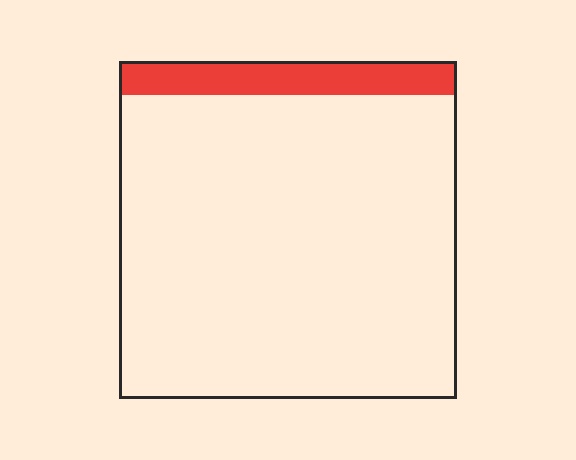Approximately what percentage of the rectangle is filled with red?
Approximately 10%.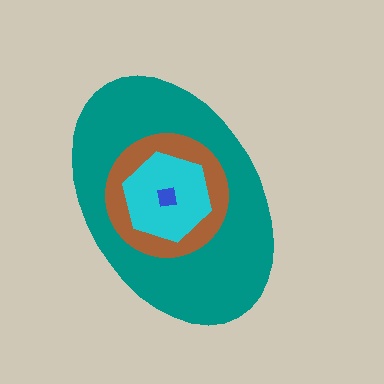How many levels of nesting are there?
4.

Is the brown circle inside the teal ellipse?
Yes.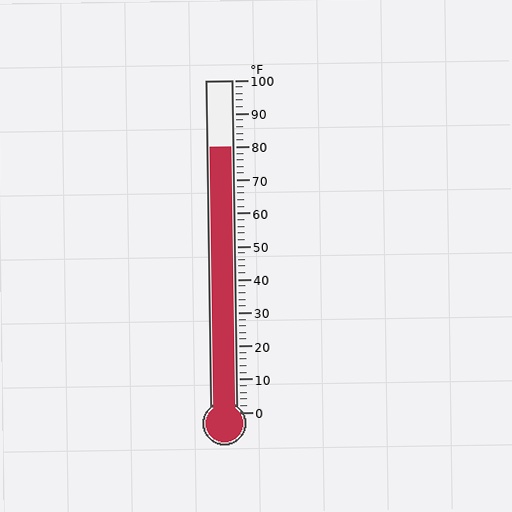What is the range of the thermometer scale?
The thermometer scale ranges from 0°F to 100°F.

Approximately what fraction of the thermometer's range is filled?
The thermometer is filled to approximately 80% of its range.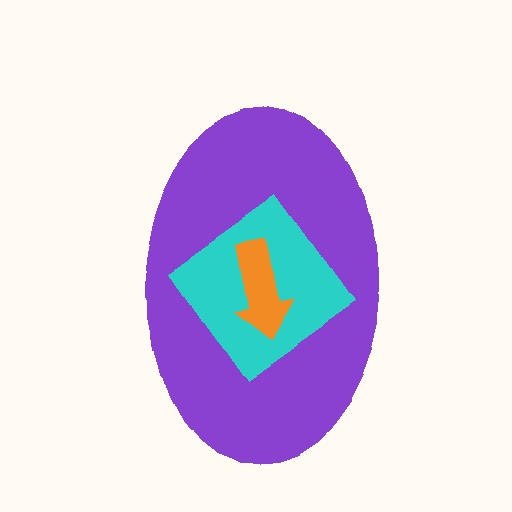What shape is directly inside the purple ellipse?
The cyan diamond.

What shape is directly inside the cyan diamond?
The orange arrow.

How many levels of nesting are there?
3.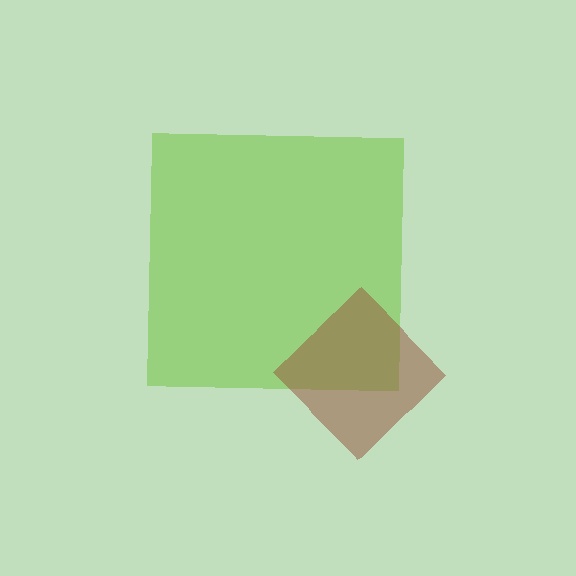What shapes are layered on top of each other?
The layered shapes are: a lime square, a brown diamond.